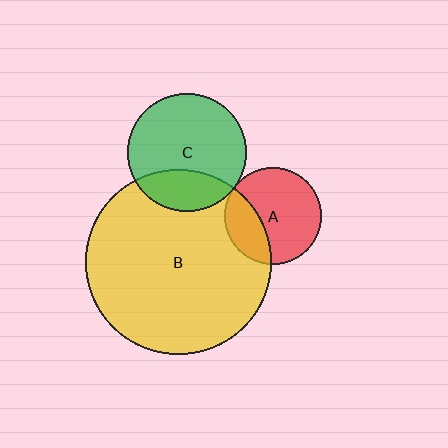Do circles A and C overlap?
Yes.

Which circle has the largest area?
Circle B (yellow).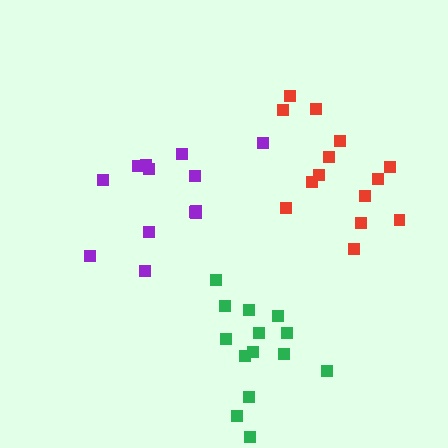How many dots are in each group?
Group 1: 14 dots, Group 2: 14 dots, Group 3: 13 dots (41 total).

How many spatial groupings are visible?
There are 3 spatial groupings.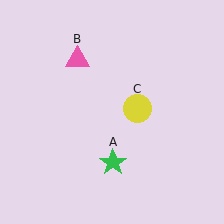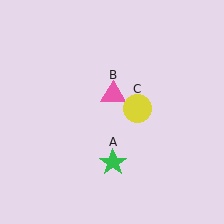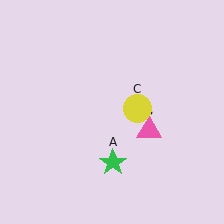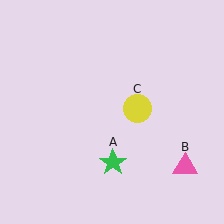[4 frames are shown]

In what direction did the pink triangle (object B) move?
The pink triangle (object B) moved down and to the right.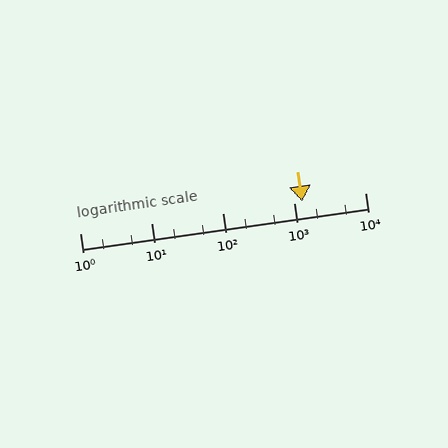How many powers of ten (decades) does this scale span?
The scale spans 4 decades, from 1 to 10000.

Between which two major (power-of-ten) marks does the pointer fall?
The pointer is between 1000 and 10000.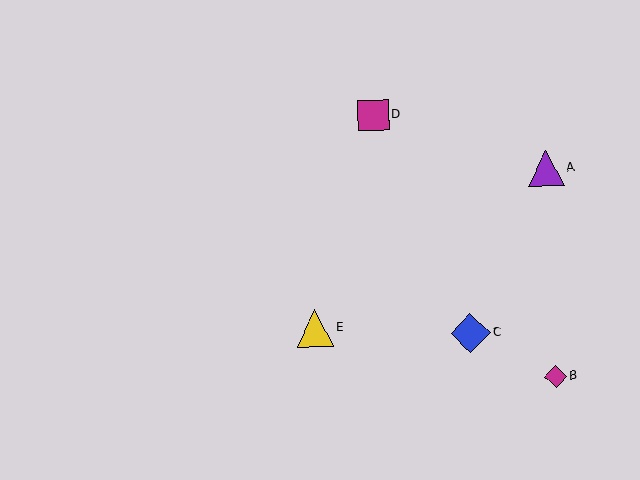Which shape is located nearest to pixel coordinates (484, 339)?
The blue diamond (labeled C) at (470, 333) is nearest to that location.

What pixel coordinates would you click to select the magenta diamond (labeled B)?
Click at (555, 377) to select the magenta diamond B.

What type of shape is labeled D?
Shape D is a magenta square.